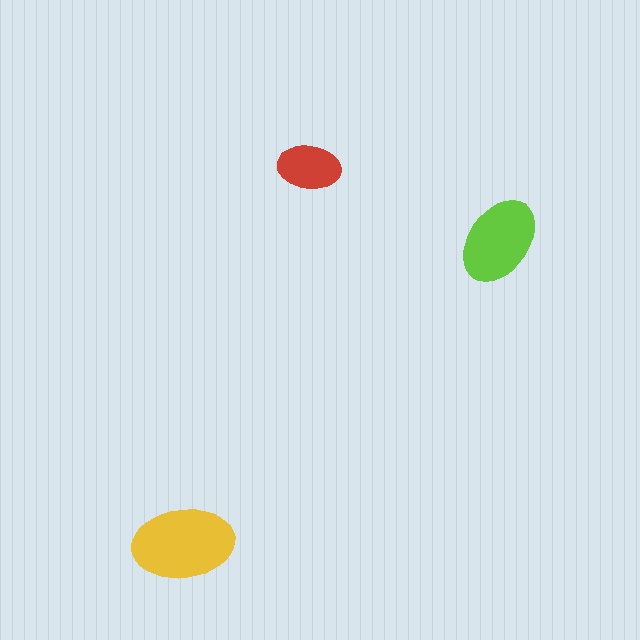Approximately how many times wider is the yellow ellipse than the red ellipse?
About 1.5 times wider.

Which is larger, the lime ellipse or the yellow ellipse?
The yellow one.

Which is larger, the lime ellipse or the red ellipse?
The lime one.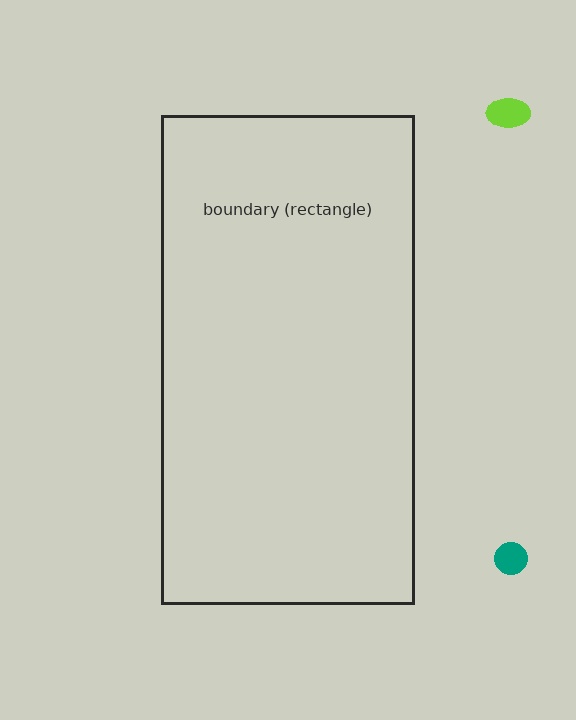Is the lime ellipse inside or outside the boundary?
Outside.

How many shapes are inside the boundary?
0 inside, 2 outside.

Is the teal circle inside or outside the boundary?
Outside.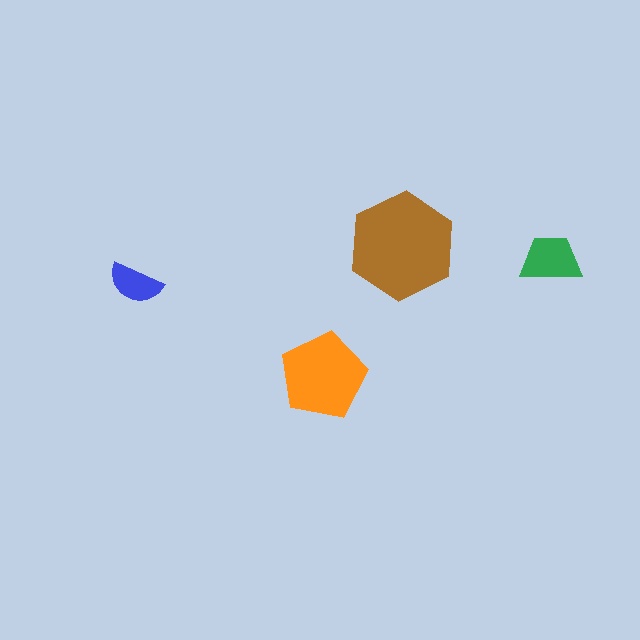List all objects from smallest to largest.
The blue semicircle, the green trapezoid, the orange pentagon, the brown hexagon.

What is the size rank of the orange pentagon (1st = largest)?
2nd.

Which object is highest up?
The brown hexagon is topmost.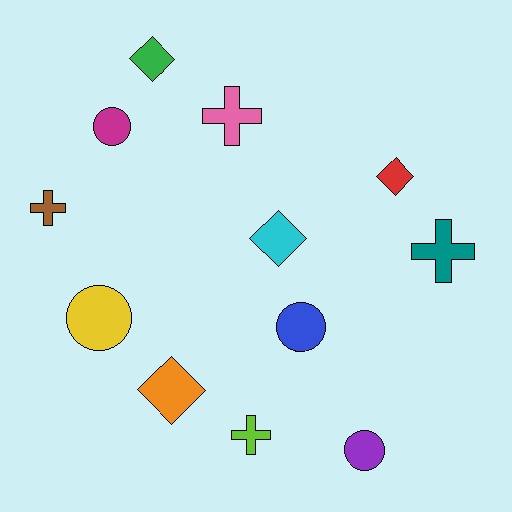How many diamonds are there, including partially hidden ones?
There are 4 diamonds.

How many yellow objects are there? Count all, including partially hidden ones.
There is 1 yellow object.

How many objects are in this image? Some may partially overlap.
There are 12 objects.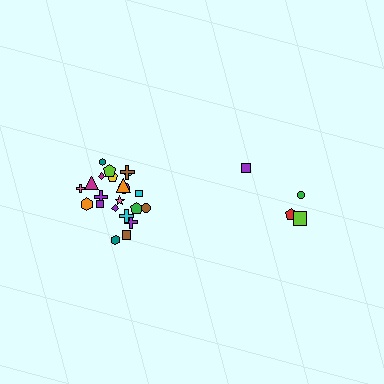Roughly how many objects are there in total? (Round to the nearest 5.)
Roughly 25 objects in total.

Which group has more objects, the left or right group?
The left group.